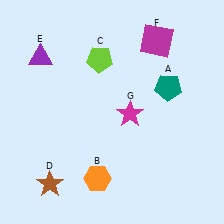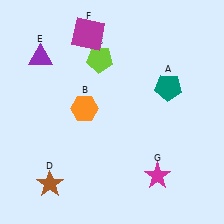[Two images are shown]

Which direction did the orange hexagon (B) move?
The orange hexagon (B) moved up.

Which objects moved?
The objects that moved are: the orange hexagon (B), the magenta square (F), the magenta star (G).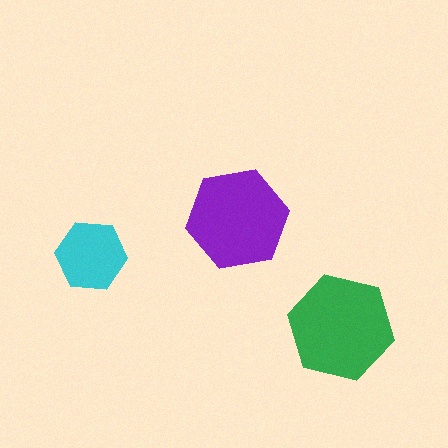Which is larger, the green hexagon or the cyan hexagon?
The green one.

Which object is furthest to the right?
The green hexagon is rightmost.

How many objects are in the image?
There are 3 objects in the image.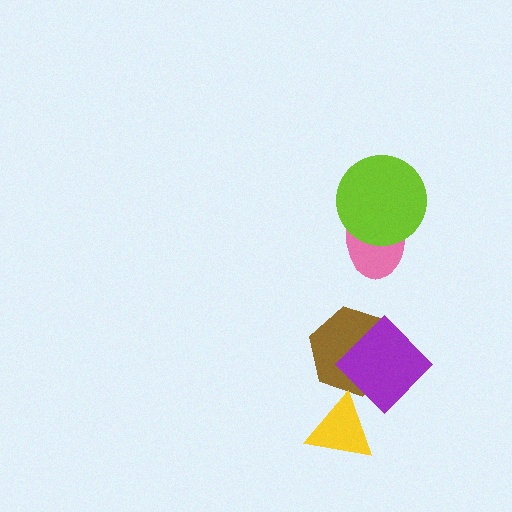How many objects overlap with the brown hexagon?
1 object overlaps with the brown hexagon.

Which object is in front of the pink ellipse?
The lime circle is in front of the pink ellipse.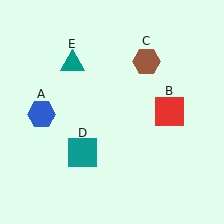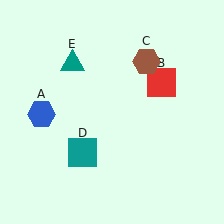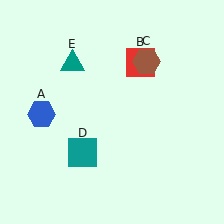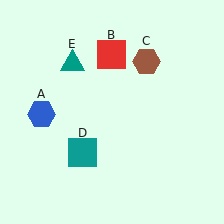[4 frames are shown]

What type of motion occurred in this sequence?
The red square (object B) rotated counterclockwise around the center of the scene.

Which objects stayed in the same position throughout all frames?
Blue hexagon (object A) and brown hexagon (object C) and teal square (object D) and teal triangle (object E) remained stationary.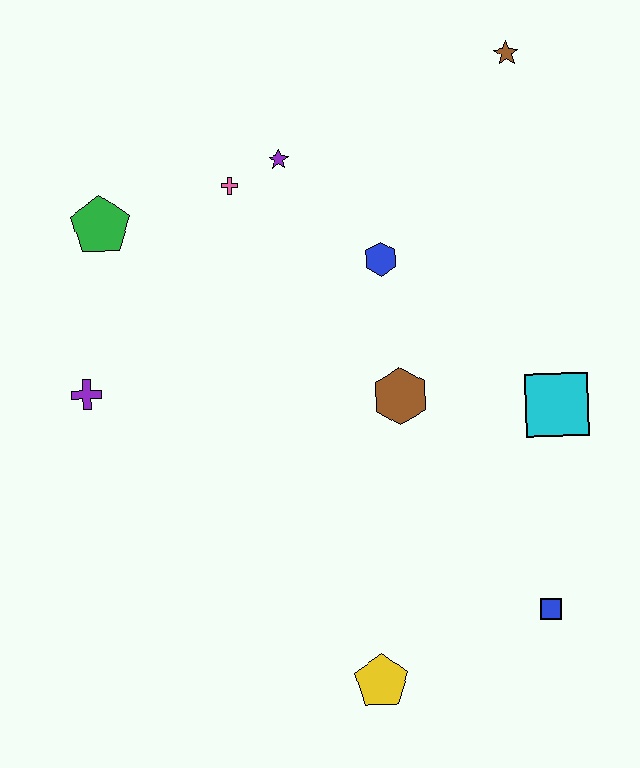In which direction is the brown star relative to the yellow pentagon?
The brown star is above the yellow pentagon.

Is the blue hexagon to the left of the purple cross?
No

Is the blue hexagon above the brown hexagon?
Yes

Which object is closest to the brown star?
The blue hexagon is closest to the brown star.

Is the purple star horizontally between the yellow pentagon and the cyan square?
No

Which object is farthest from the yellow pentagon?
The brown star is farthest from the yellow pentagon.